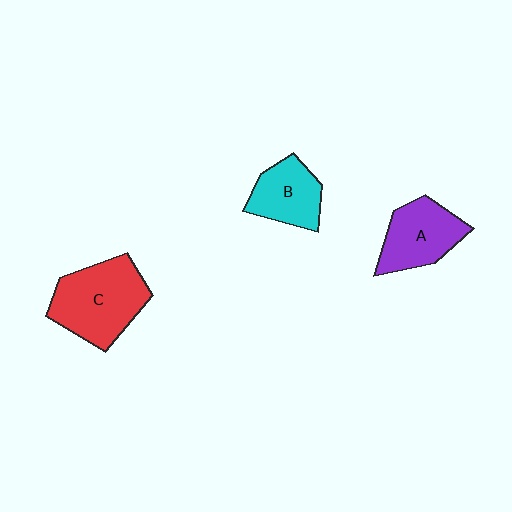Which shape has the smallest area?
Shape B (cyan).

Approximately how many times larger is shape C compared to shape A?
Approximately 1.4 times.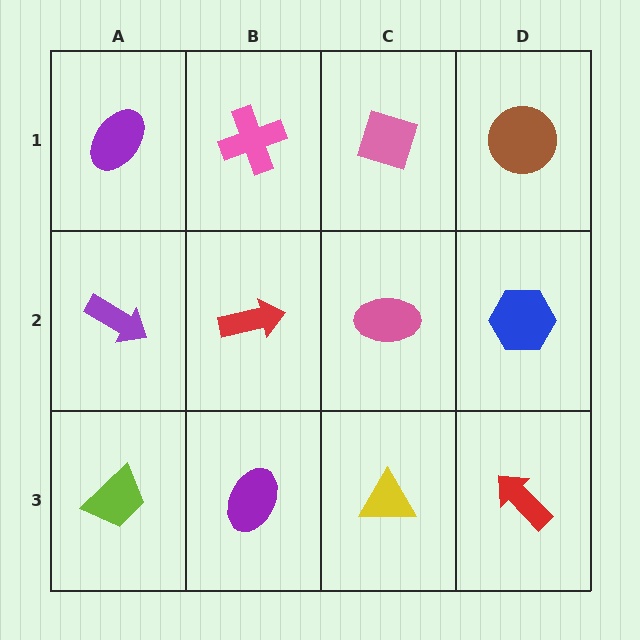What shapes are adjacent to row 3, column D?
A blue hexagon (row 2, column D), a yellow triangle (row 3, column C).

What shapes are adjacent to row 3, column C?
A pink ellipse (row 2, column C), a purple ellipse (row 3, column B), a red arrow (row 3, column D).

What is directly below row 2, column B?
A purple ellipse.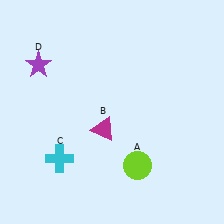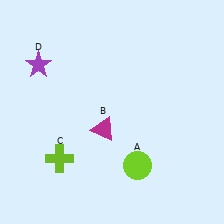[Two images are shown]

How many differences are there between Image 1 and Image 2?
There is 1 difference between the two images.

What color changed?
The cross (C) changed from cyan in Image 1 to lime in Image 2.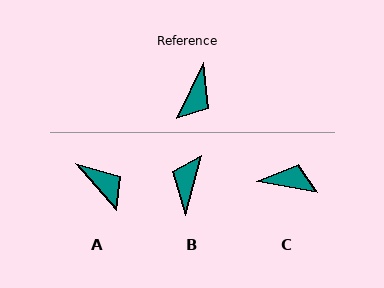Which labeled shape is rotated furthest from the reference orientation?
B, about 169 degrees away.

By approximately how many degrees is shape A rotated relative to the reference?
Approximately 67 degrees counter-clockwise.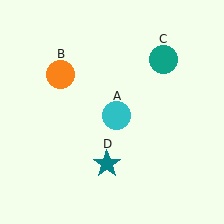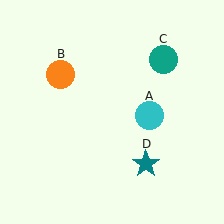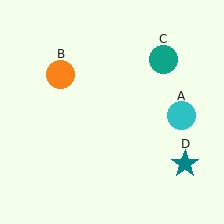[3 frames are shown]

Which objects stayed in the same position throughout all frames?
Orange circle (object B) and teal circle (object C) remained stationary.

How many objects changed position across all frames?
2 objects changed position: cyan circle (object A), teal star (object D).